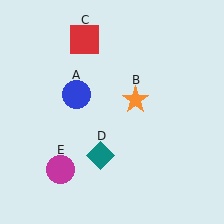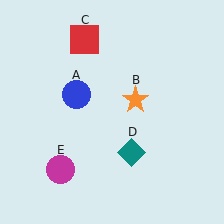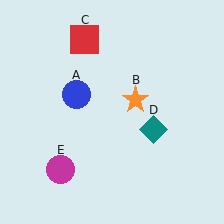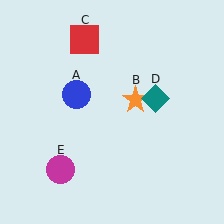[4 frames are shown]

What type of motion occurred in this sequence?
The teal diamond (object D) rotated counterclockwise around the center of the scene.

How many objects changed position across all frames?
1 object changed position: teal diamond (object D).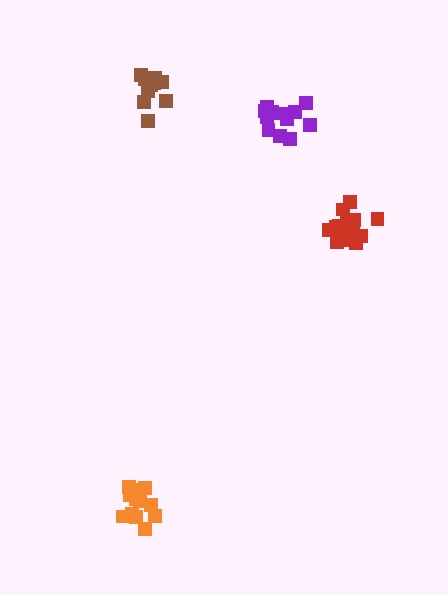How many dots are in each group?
Group 1: 13 dots, Group 2: 16 dots, Group 3: 12 dots, Group 4: 13 dots (54 total).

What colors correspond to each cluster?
The clusters are colored: orange, red, purple, brown.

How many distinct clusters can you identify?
There are 4 distinct clusters.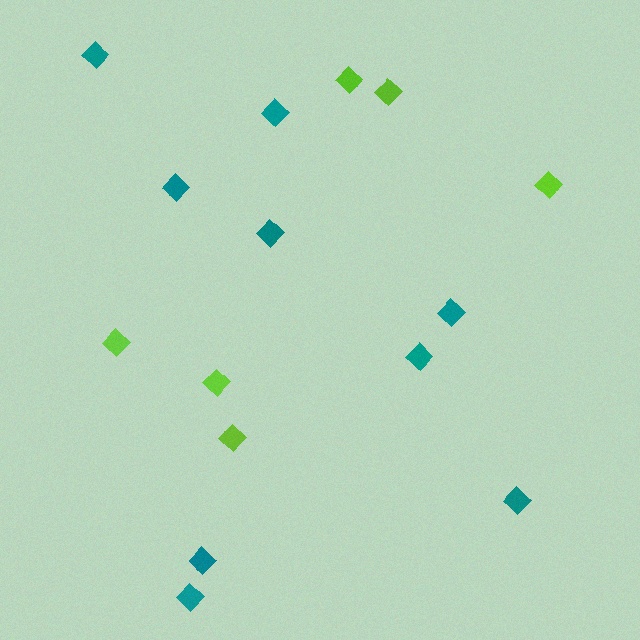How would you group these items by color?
There are 2 groups: one group of lime diamonds (6) and one group of teal diamonds (9).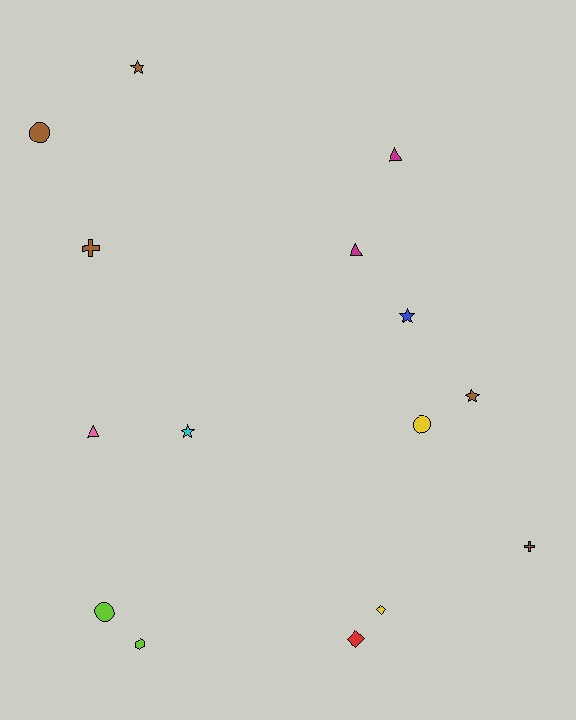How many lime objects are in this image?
There are 2 lime objects.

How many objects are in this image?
There are 15 objects.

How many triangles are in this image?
There are 3 triangles.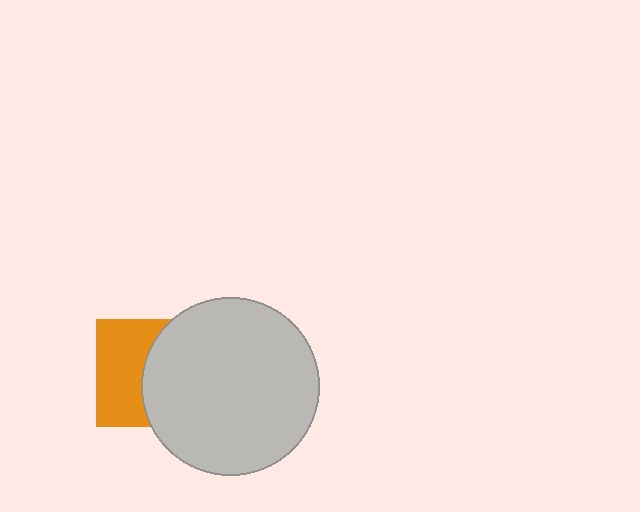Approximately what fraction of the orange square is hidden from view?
Roughly 51% of the orange square is hidden behind the light gray circle.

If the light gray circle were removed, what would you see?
You would see the complete orange square.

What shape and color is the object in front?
The object in front is a light gray circle.